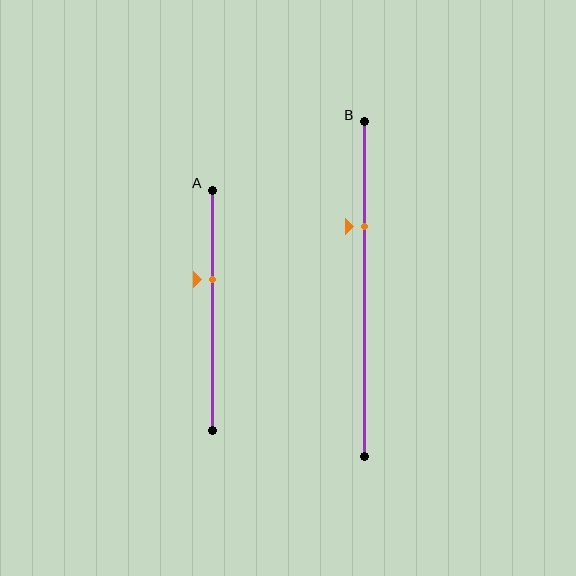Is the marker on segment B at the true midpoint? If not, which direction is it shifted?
No, the marker on segment B is shifted upward by about 19% of the segment length.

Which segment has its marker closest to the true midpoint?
Segment A has its marker closest to the true midpoint.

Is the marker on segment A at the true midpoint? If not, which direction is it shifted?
No, the marker on segment A is shifted upward by about 13% of the segment length.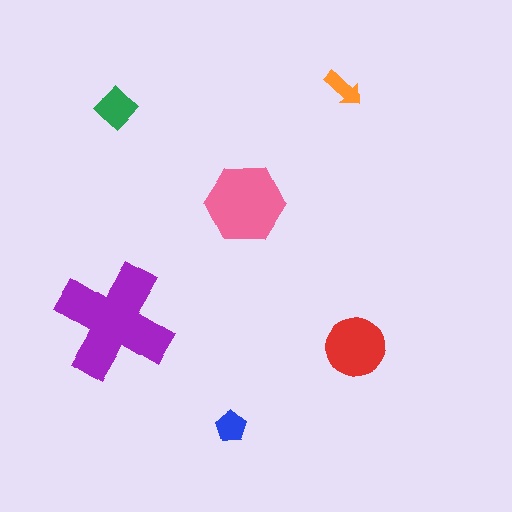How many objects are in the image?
There are 6 objects in the image.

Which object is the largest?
The purple cross.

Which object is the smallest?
The orange arrow.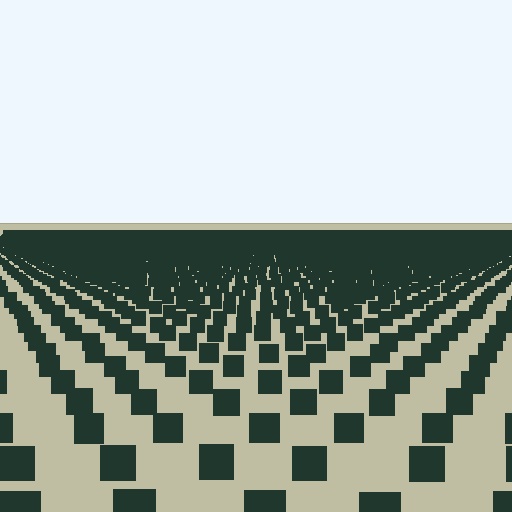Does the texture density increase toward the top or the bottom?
Density increases toward the top.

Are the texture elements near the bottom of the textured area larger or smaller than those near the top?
Larger. Near the bottom, elements are closer to the viewer and appear at a bigger on-screen size.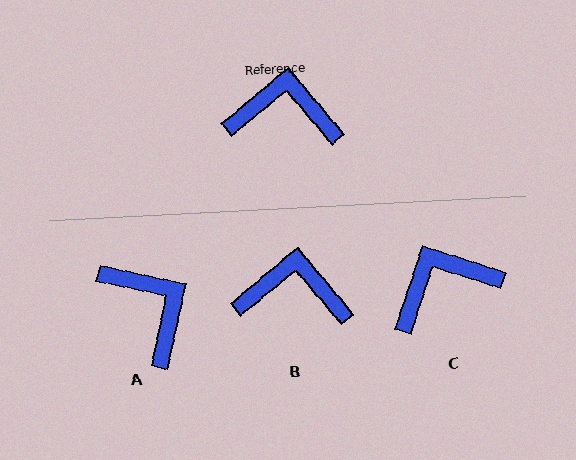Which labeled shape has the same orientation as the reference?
B.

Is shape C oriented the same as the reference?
No, it is off by about 32 degrees.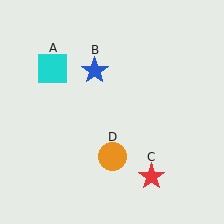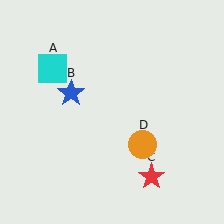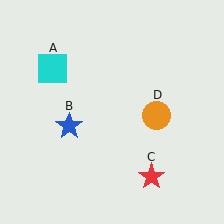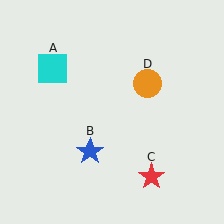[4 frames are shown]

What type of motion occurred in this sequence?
The blue star (object B), orange circle (object D) rotated counterclockwise around the center of the scene.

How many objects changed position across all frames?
2 objects changed position: blue star (object B), orange circle (object D).